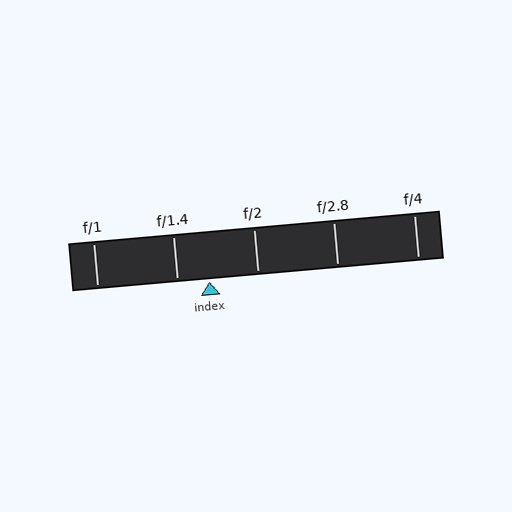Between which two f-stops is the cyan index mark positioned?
The index mark is between f/1.4 and f/2.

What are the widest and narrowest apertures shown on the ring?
The widest aperture shown is f/1 and the narrowest is f/4.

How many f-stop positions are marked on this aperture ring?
There are 5 f-stop positions marked.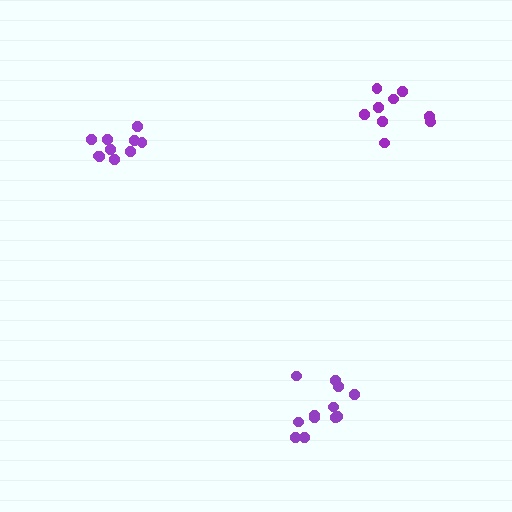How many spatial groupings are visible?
There are 3 spatial groupings.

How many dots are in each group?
Group 1: 12 dots, Group 2: 10 dots, Group 3: 9 dots (31 total).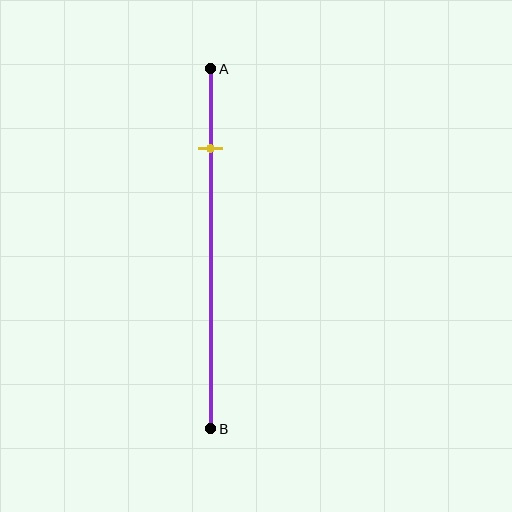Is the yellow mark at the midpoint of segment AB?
No, the mark is at about 20% from A, not at the 50% midpoint.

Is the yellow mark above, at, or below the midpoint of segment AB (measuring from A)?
The yellow mark is above the midpoint of segment AB.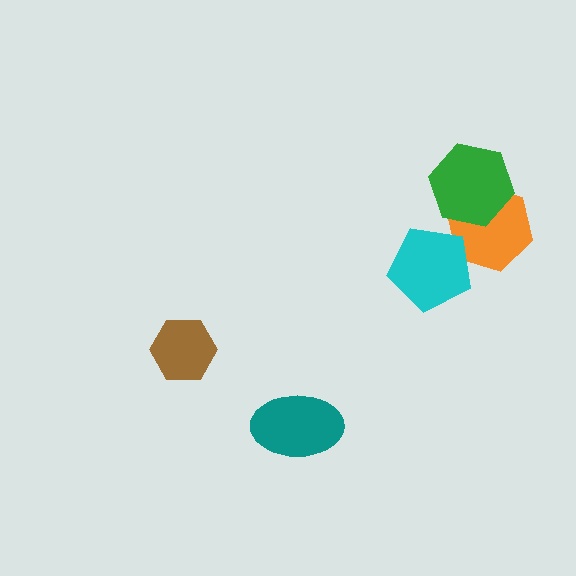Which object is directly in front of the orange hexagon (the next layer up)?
The green hexagon is directly in front of the orange hexagon.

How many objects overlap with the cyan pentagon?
1 object overlaps with the cyan pentagon.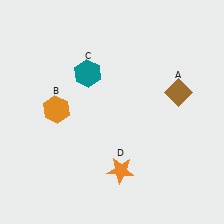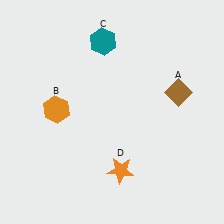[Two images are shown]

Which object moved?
The teal hexagon (C) moved up.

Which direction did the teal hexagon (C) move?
The teal hexagon (C) moved up.